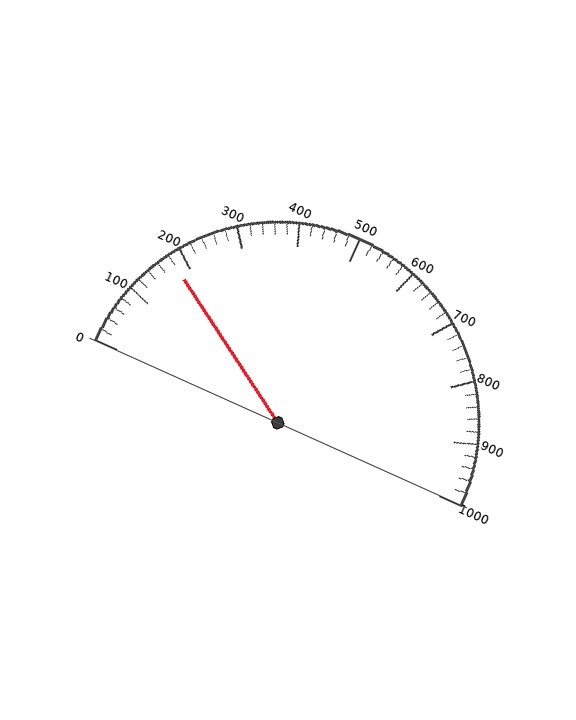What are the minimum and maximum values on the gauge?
The gauge ranges from 0 to 1000.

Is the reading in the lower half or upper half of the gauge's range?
The reading is in the lower half of the range (0 to 1000).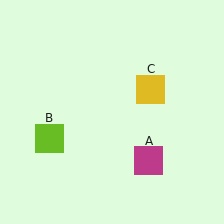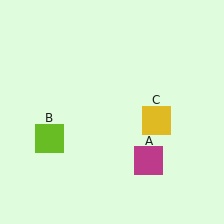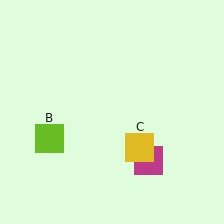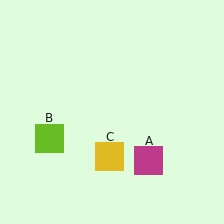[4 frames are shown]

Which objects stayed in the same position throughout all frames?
Magenta square (object A) and lime square (object B) remained stationary.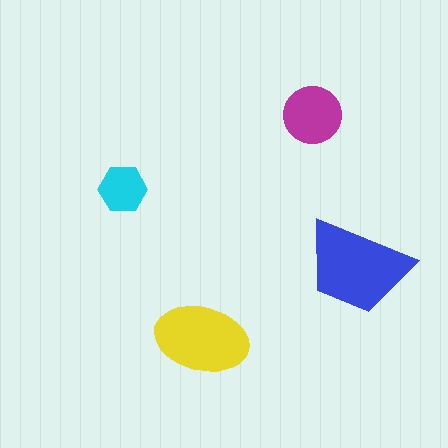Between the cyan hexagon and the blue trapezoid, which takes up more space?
The blue trapezoid.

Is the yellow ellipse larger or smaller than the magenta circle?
Larger.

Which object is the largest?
The blue trapezoid.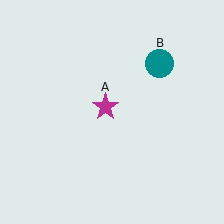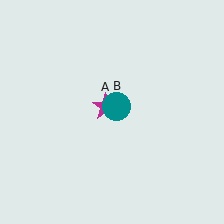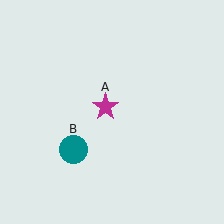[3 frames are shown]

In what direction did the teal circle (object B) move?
The teal circle (object B) moved down and to the left.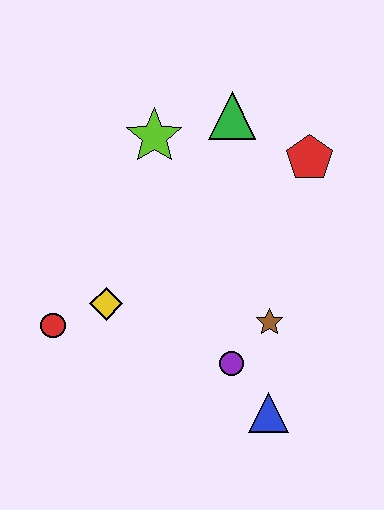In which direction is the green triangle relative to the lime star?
The green triangle is to the right of the lime star.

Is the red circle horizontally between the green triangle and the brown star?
No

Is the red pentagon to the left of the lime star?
No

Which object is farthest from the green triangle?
The blue triangle is farthest from the green triangle.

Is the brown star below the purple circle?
No